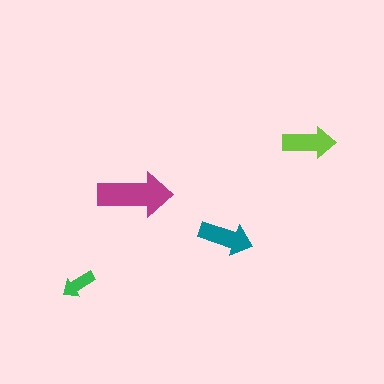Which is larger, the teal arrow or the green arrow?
The teal one.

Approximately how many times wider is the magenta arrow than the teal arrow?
About 1.5 times wider.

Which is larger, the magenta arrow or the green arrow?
The magenta one.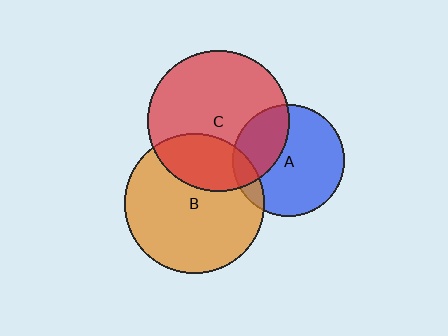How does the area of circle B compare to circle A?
Approximately 1.6 times.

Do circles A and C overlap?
Yes.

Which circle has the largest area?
Circle C (red).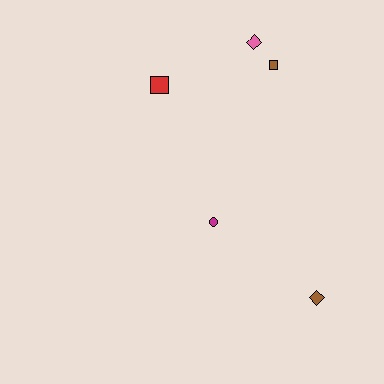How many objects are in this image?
There are 5 objects.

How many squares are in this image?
There are 2 squares.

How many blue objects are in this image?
There are no blue objects.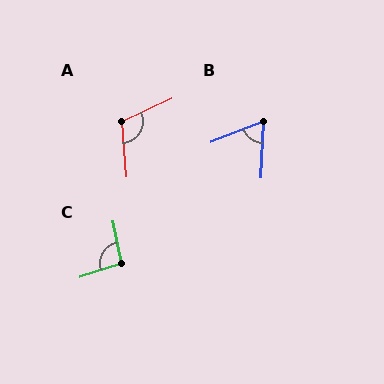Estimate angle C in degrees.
Approximately 97 degrees.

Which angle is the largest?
A, at approximately 110 degrees.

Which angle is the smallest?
B, at approximately 66 degrees.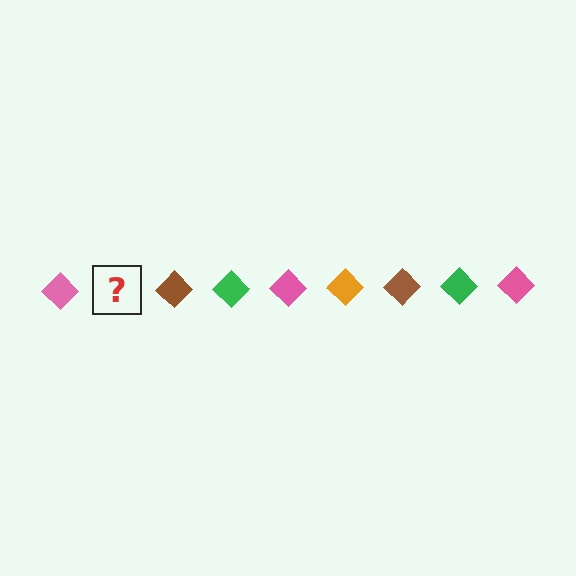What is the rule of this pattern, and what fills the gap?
The rule is that the pattern cycles through pink, orange, brown, green diamonds. The gap should be filled with an orange diamond.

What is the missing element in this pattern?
The missing element is an orange diamond.